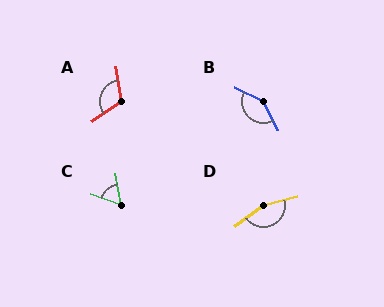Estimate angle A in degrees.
Approximately 115 degrees.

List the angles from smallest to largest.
C (61°), A (115°), B (143°), D (158°).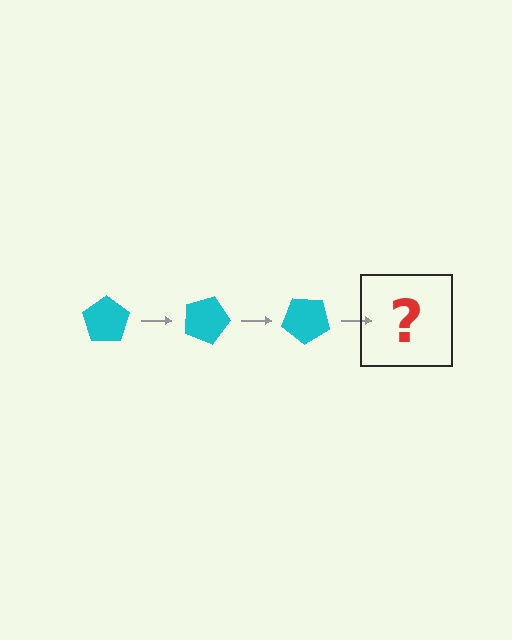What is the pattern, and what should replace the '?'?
The pattern is that the pentagon rotates 20 degrees each step. The '?' should be a cyan pentagon rotated 60 degrees.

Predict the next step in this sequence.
The next step is a cyan pentagon rotated 60 degrees.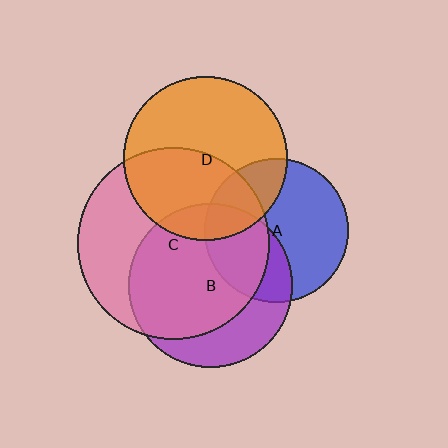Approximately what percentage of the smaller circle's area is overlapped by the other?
Approximately 40%.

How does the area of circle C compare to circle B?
Approximately 1.4 times.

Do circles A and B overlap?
Yes.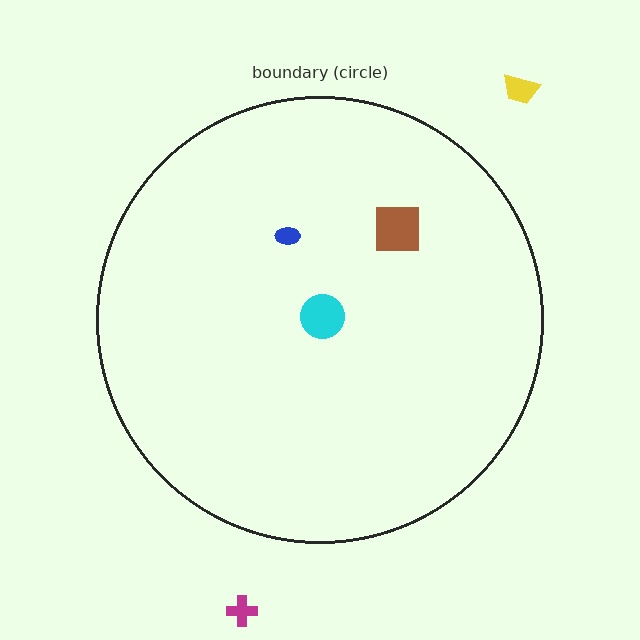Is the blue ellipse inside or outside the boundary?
Inside.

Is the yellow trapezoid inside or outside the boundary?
Outside.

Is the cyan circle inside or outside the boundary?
Inside.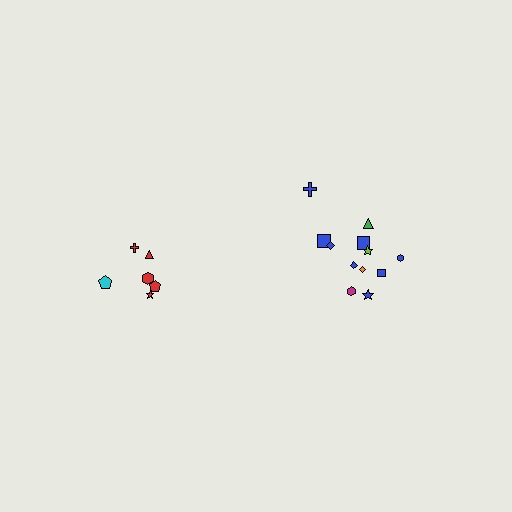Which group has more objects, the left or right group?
The right group.